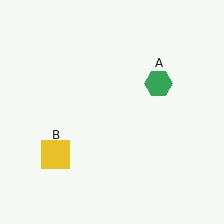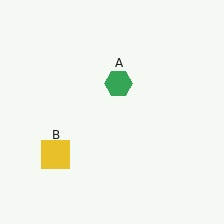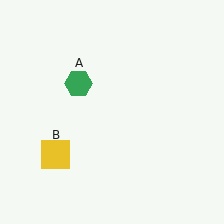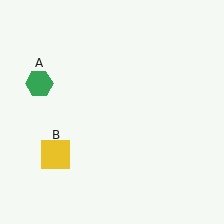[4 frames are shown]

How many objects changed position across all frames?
1 object changed position: green hexagon (object A).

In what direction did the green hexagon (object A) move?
The green hexagon (object A) moved left.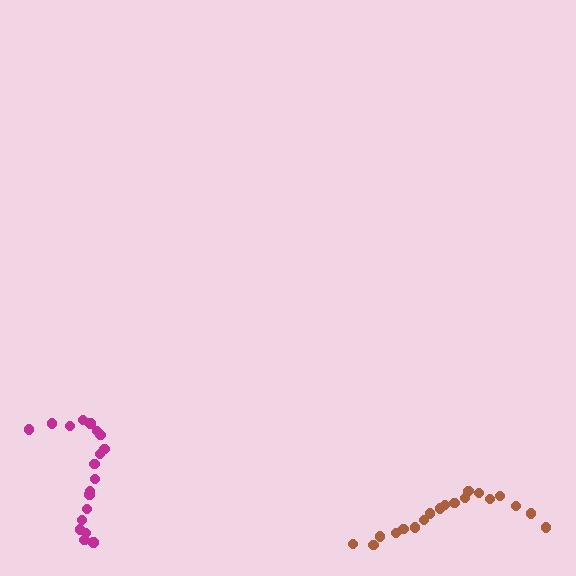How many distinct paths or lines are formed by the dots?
There are 2 distinct paths.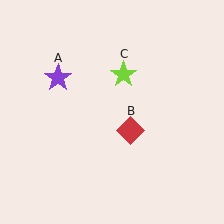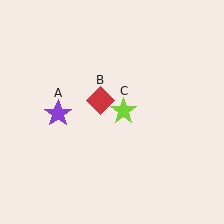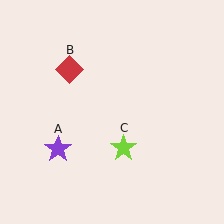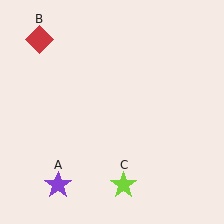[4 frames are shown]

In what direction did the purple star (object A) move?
The purple star (object A) moved down.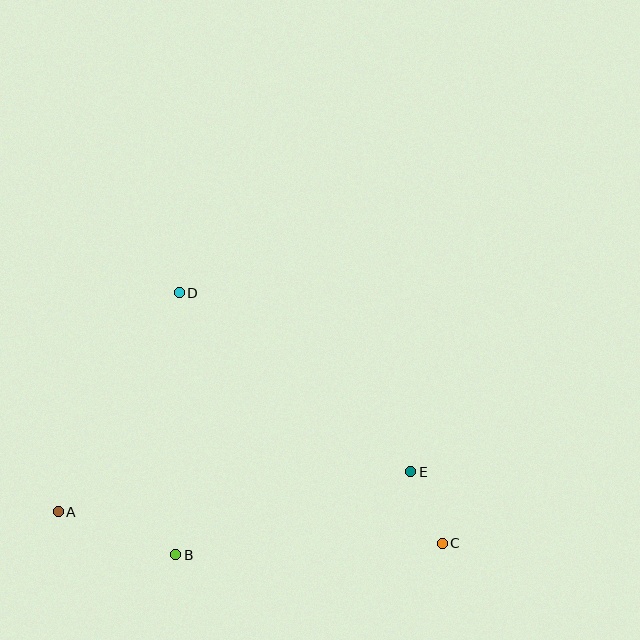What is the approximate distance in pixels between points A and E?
The distance between A and E is approximately 355 pixels.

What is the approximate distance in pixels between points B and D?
The distance between B and D is approximately 262 pixels.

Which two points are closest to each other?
Points C and E are closest to each other.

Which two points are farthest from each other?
Points A and C are farthest from each other.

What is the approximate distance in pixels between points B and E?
The distance between B and E is approximately 249 pixels.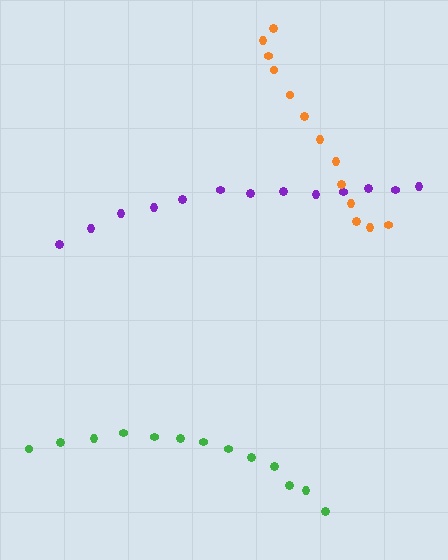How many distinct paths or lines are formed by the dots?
There are 3 distinct paths.